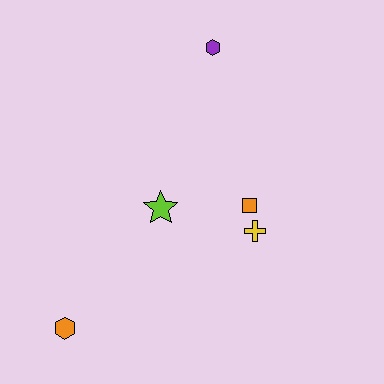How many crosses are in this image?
There is 1 cross.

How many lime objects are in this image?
There is 1 lime object.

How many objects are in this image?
There are 5 objects.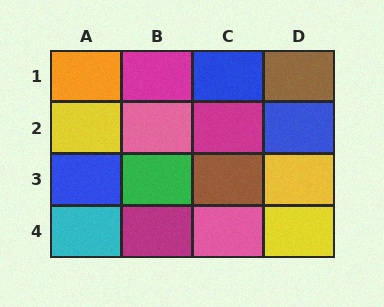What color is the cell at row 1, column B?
Magenta.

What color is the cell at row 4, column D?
Yellow.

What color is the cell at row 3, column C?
Brown.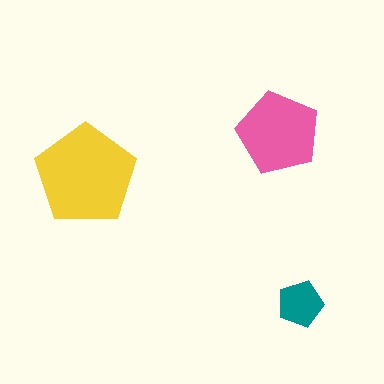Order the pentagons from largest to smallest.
the yellow one, the pink one, the teal one.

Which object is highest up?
The pink pentagon is topmost.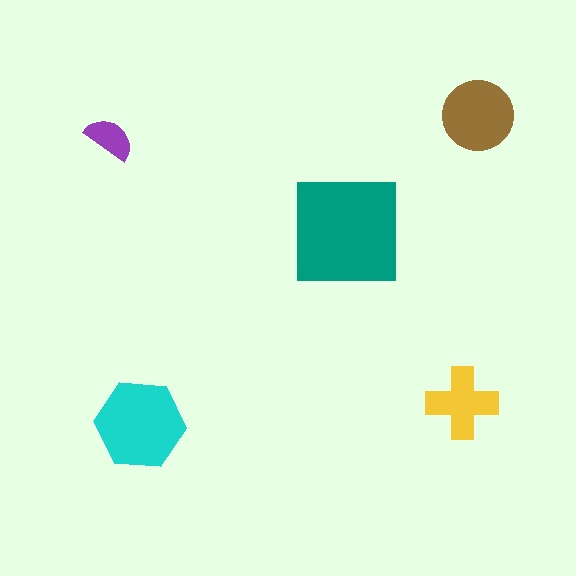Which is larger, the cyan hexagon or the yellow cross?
The cyan hexagon.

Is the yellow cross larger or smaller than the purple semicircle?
Larger.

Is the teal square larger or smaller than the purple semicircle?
Larger.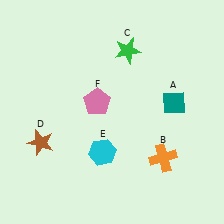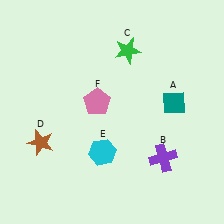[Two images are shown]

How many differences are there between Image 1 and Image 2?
There is 1 difference between the two images.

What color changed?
The cross (B) changed from orange in Image 1 to purple in Image 2.